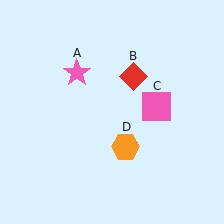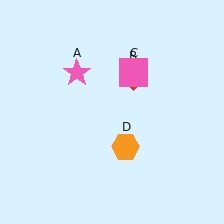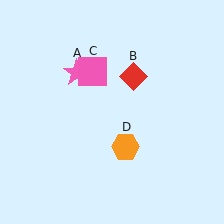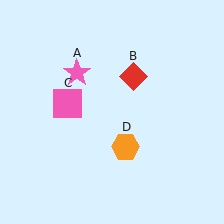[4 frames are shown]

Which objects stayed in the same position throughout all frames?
Pink star (object A) and red diamond (object B) and orange hexagon (object D) remained stationary.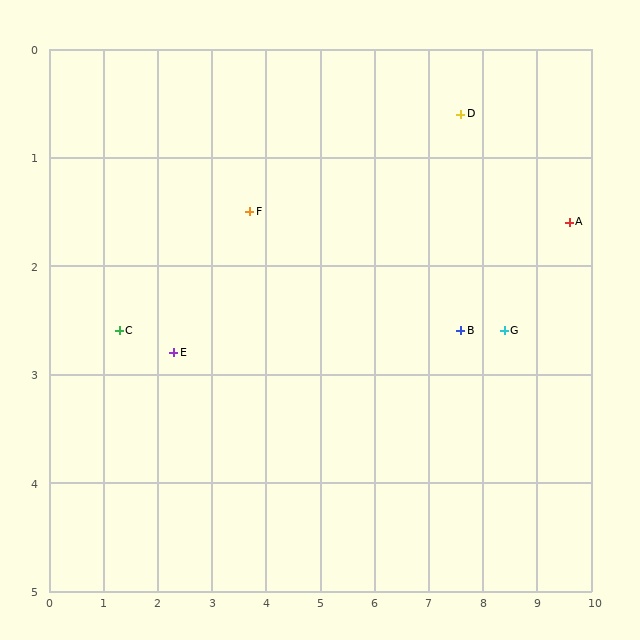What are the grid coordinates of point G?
Point G is at approximately (8.4, 2.6).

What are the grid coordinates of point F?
Point F is at approximately (3.7, 1.5).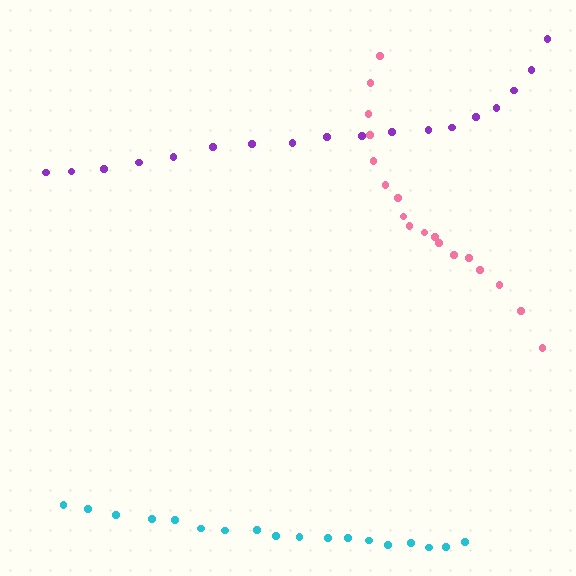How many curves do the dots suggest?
There are 3 distinct paths.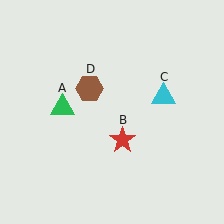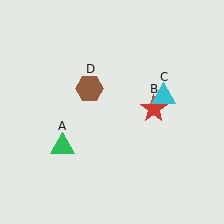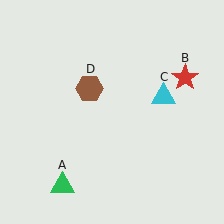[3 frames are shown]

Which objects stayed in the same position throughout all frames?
Cyan triangle (object C) and brown hexagon (object D) remained stationary.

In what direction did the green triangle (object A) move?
The green triangle (object A) moved down.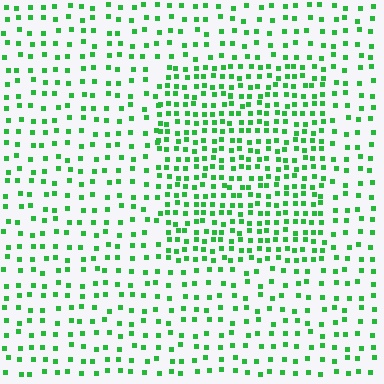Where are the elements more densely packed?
The elements are more densely packed inside the rectangle boundary.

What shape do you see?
I see a rectangle.